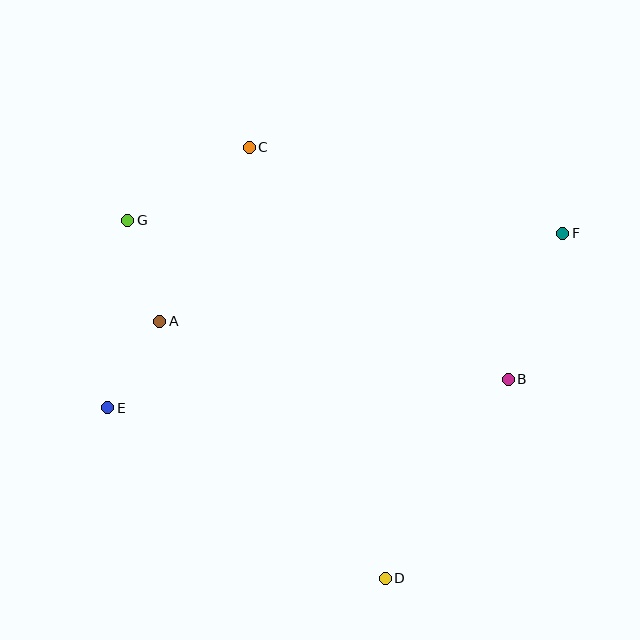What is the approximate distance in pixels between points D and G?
The distance between D and G is approximately 441 pixels.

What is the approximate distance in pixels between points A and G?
The distance between A and G is approximately 106 pixels.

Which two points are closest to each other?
Points A and E are closest to each other.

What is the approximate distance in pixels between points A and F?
The distance between A and F is approximately 413 pixels.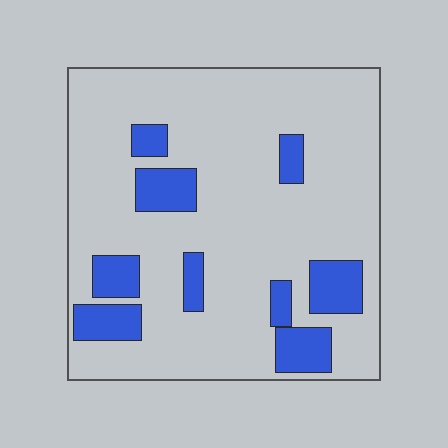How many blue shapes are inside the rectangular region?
9.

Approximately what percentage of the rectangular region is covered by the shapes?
Approximately 20%.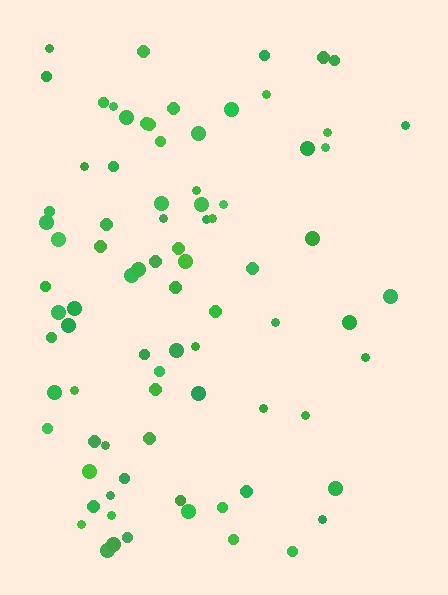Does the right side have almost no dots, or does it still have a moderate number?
Still a moderate number, just noticeably fewer than the left.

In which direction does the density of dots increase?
From right to left, with the left side densest.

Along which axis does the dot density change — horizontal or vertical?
Horizontal.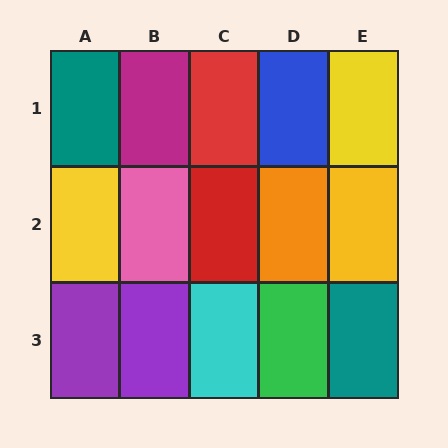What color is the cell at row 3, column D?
Green.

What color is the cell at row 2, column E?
Yellow.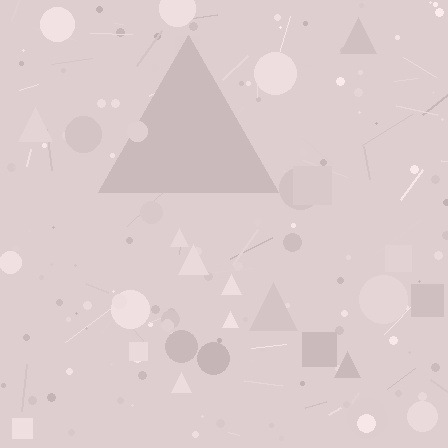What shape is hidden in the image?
A triangle is hidden in the image.